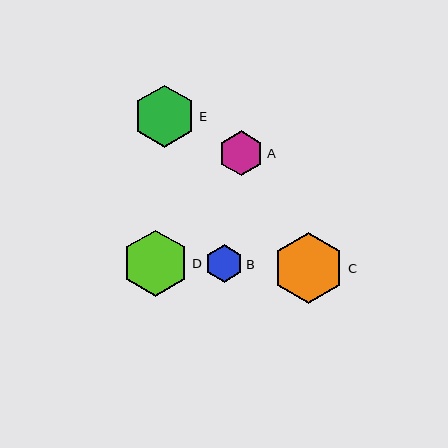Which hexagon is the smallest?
Hexagon B is the smallest with a size of approximately 38 pixels.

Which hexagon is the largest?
Hexagon C is the largest with a size of approximately 72 pixels.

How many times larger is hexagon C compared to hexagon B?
Hexagon C is approximately 1.9 times the size of hexagon B.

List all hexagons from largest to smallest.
From largest to smallest: C, D, E, A, B.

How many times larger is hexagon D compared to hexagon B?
Hexagon D is approximately 1.8 times the size of hexagon B.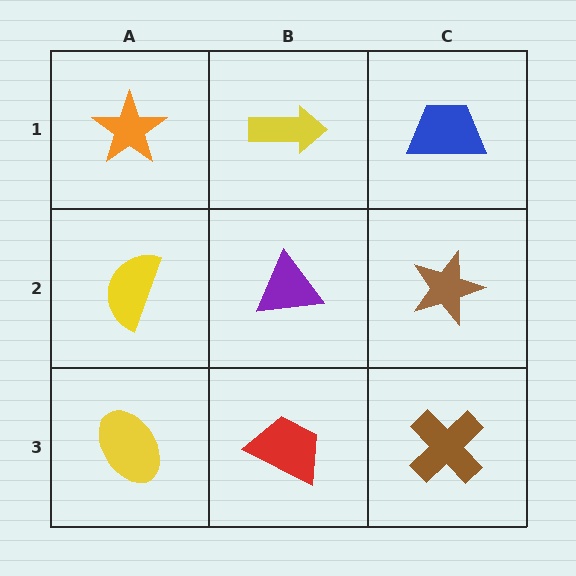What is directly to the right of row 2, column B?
A brown star.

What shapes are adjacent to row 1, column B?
A purple triangle (row 2, column B), an orange star (row 1, column A), a blue trapezoid (row 1, column C).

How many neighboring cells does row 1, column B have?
3.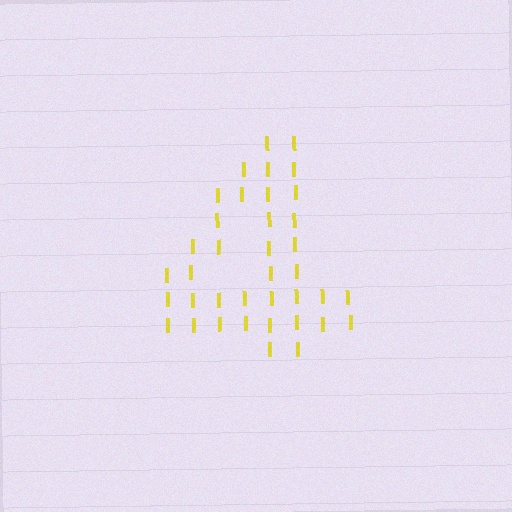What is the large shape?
The large shape is the digit 4.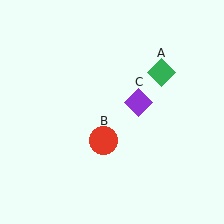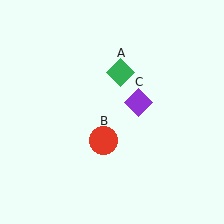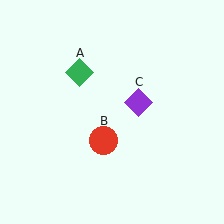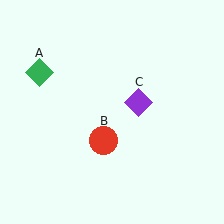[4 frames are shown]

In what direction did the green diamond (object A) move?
The green diamond (object A) moved left.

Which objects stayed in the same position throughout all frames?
Red circle (object B) and purple diamond (object C) remained stationary.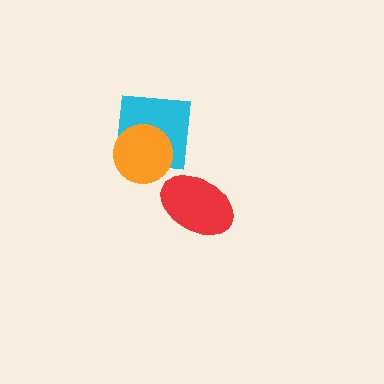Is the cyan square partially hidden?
Yes, it is partially covered by another shape.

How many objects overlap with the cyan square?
1 object overlaps with the cyan square.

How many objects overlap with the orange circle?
1 object overlaps with the orange circle.